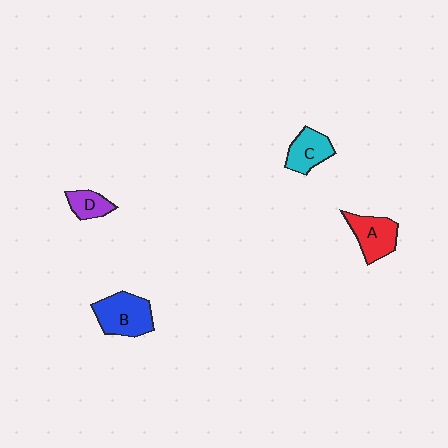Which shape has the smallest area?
Shape D (purple).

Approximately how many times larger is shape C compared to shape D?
Approximately 1.4 times.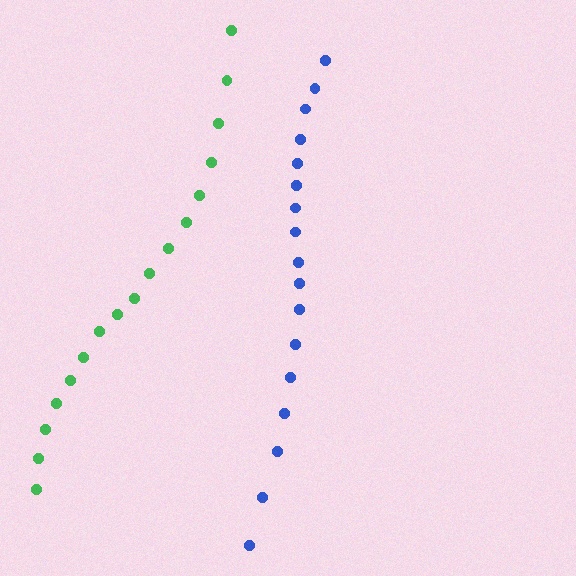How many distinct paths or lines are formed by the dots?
There are 2 distinct paths.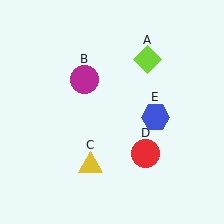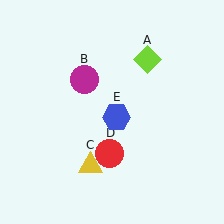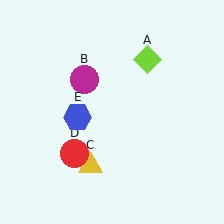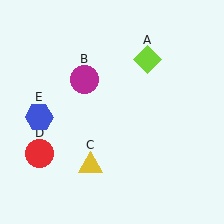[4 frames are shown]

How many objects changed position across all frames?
2 objects changed position: red circle (object D), blue hexagon (object E).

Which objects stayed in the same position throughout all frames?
Lime diamond (object A) and magenta circle (object B) and yellow triangle (object C) remained stationary.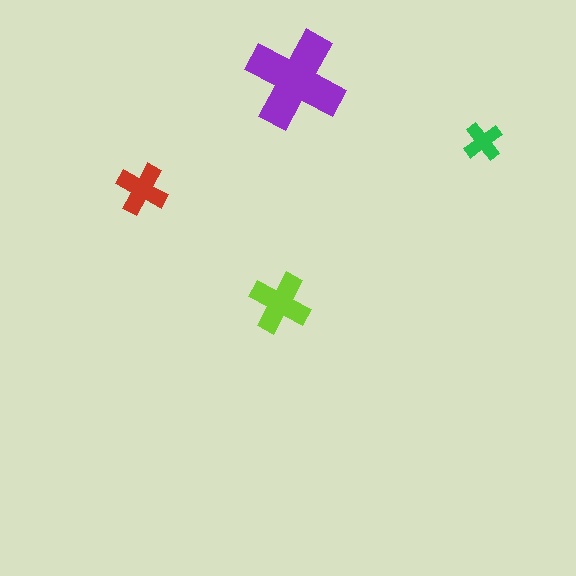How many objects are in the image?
There are 4 objects in the image.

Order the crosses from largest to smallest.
the purple one, the lime one, the red one, the green one.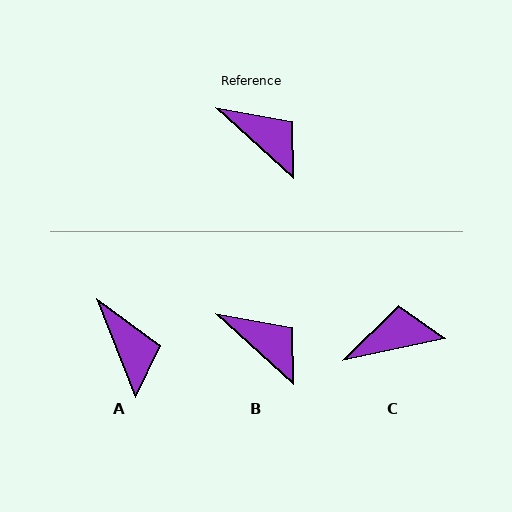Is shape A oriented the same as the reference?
No, it is off by about 26 degrees.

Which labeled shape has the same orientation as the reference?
B.